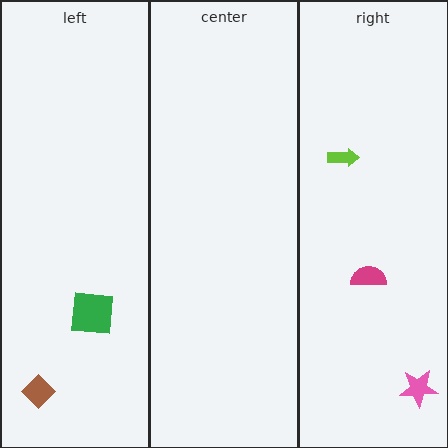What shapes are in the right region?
The lime arrow, the magenta semicircle, the pink star.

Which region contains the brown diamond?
The left region.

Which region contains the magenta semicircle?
The right region.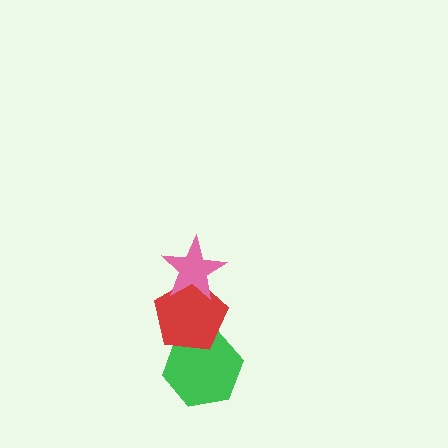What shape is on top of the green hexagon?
The red pentagon is on top of the green hexagon.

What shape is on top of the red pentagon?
The pink star is on top of the red pentagon.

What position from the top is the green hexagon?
The green hexagon is 3rd from the top.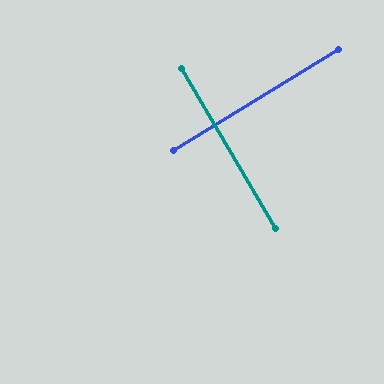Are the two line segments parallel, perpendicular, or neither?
Perpendicular — they meet at approximately 89°.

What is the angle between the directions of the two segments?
Approximately 89 degrees.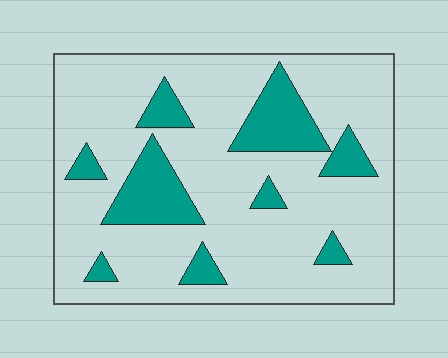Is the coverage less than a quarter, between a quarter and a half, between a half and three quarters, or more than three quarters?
Less than a quarter.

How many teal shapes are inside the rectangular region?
9.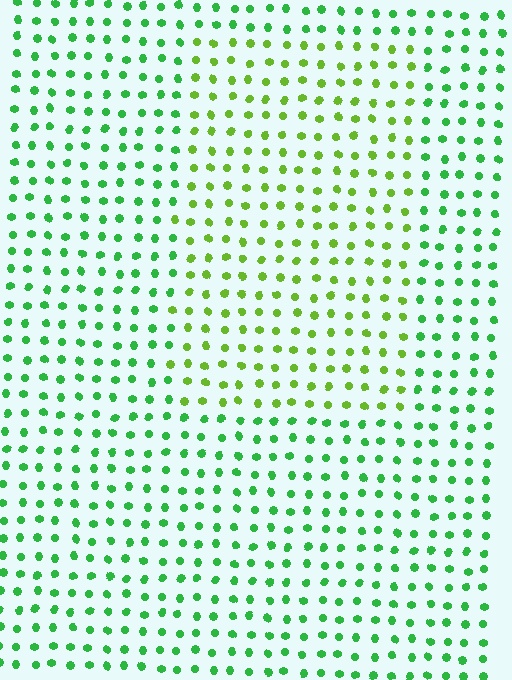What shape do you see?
I see a rectangle.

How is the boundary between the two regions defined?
The boundary is defined purely by a slight shift in hue (about 34 degrees). Spacing, size, and orientation are identical on both sides.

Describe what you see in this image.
The image is filled with small green elements in a uniform arrangement. A rectangle-shaped region is visible where the elements are tinted to a slightly different hue, forming a subtle color boundary.